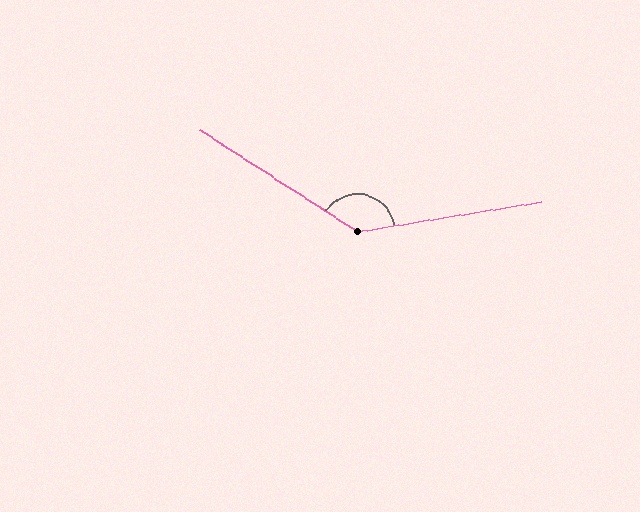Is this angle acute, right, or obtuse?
It is obtuse.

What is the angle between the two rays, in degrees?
Approximately 138 degrees.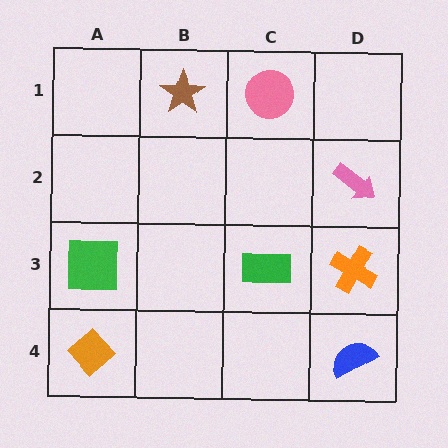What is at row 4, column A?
An orange diamond.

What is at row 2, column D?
A pink arrow.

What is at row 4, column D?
A blue semicircle.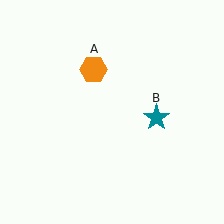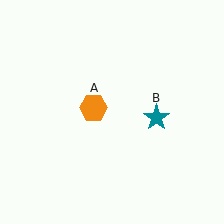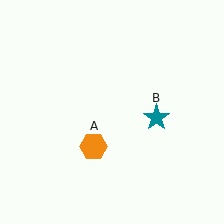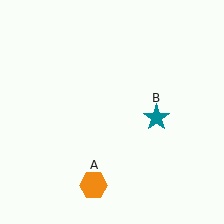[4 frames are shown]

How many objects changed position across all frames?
1 object changed position: orange hexagon (object A).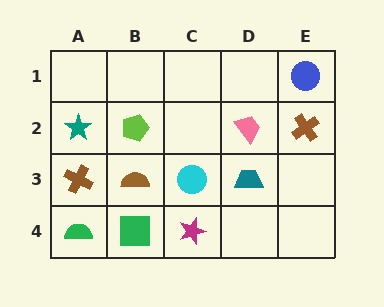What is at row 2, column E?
A brown cross.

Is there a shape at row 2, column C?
No, that cell is empty.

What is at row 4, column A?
A green semicircle.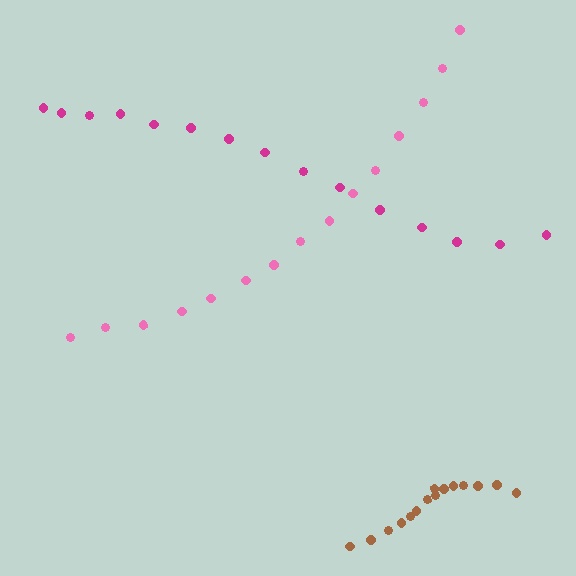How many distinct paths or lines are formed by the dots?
There are 3 distinct paths.